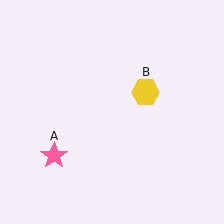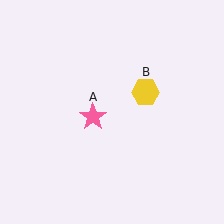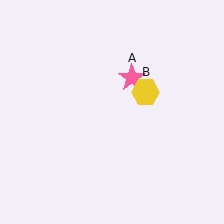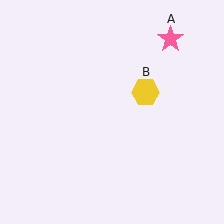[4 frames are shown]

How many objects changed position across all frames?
1 object changed position: pink star (object A).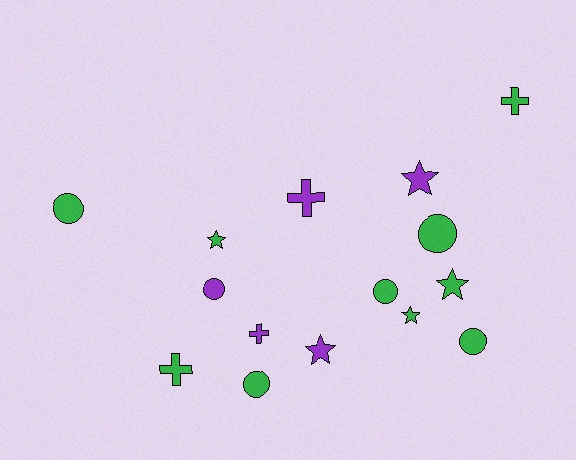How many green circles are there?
There are 5 green circles.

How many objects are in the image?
There are 15 objects.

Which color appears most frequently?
Green, with 10 objects.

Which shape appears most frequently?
Circle, with 6 objects.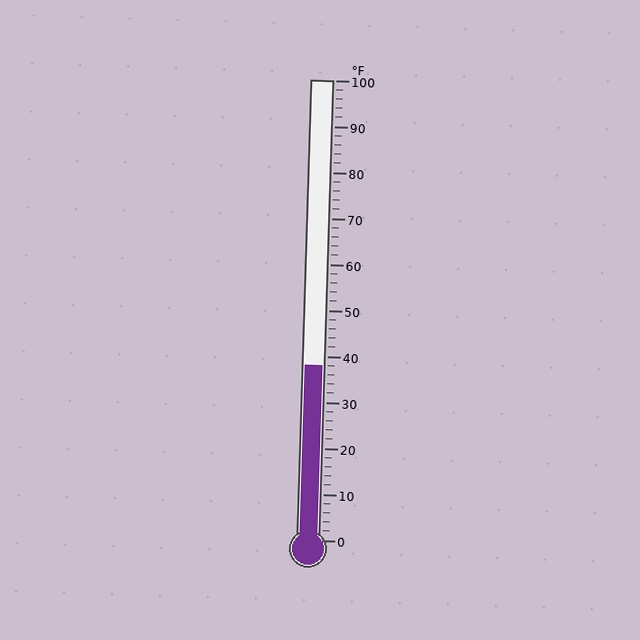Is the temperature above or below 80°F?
The temperature is below 80°F.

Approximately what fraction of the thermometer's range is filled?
The thermometer is filled to approximately 40% of its range.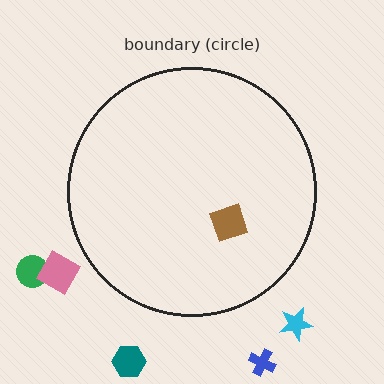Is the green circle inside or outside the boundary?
Outside.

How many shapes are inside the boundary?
1 inside, 5 outside.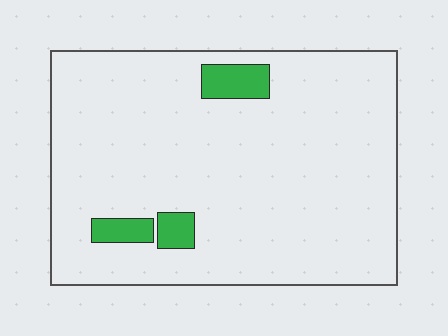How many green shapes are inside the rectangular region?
3.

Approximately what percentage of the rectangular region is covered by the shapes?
Approximately 5%.